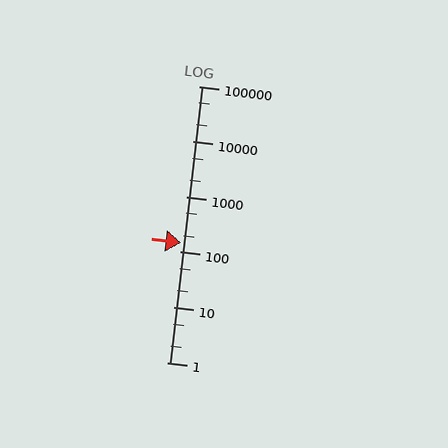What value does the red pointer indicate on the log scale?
The pointer indicates approximately 150.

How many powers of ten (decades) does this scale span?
The scale spans 5 decades, from 1 to 100000.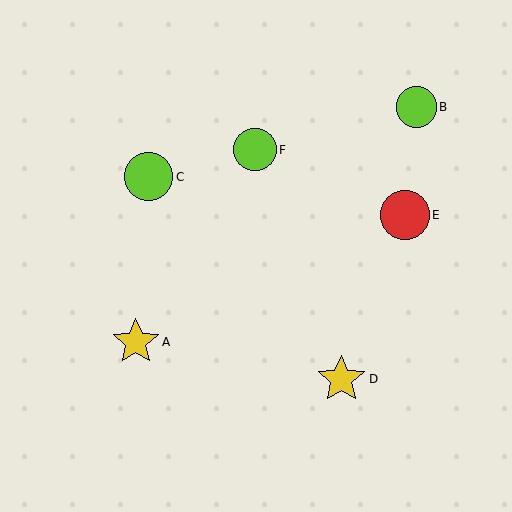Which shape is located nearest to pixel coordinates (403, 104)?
The lime circle (labeled B) at (416, 107) is nearest to that location.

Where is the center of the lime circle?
The center of the lime circle is at (149, 177).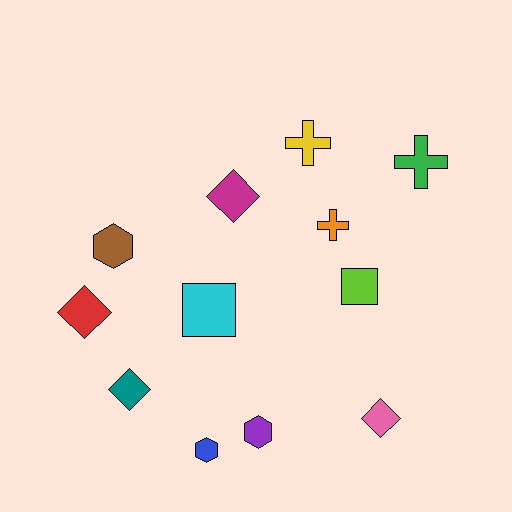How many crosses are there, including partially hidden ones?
There are 3 crosses.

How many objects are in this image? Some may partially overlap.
There are 12 objects.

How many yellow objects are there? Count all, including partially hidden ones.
There is 1 yellow object.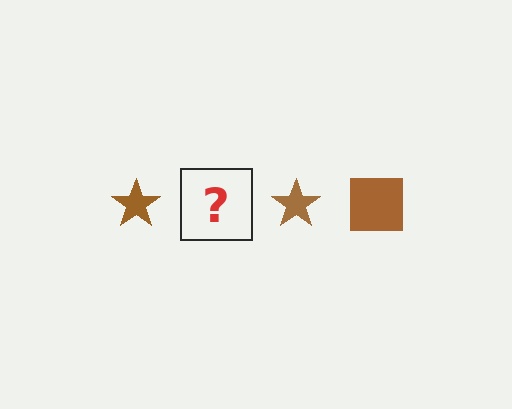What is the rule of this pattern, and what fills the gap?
The rule is that the pattern cycles through star, square shapes in brown. The gap should be filled with a brown square.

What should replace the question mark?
The question mark should be replaced with a brown square.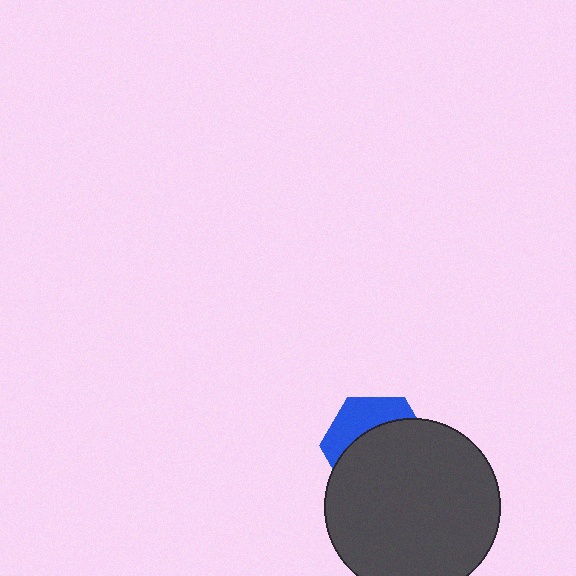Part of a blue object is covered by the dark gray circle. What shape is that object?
It is a hexagon.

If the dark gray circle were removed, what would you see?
You would see the complete blue hexagon.